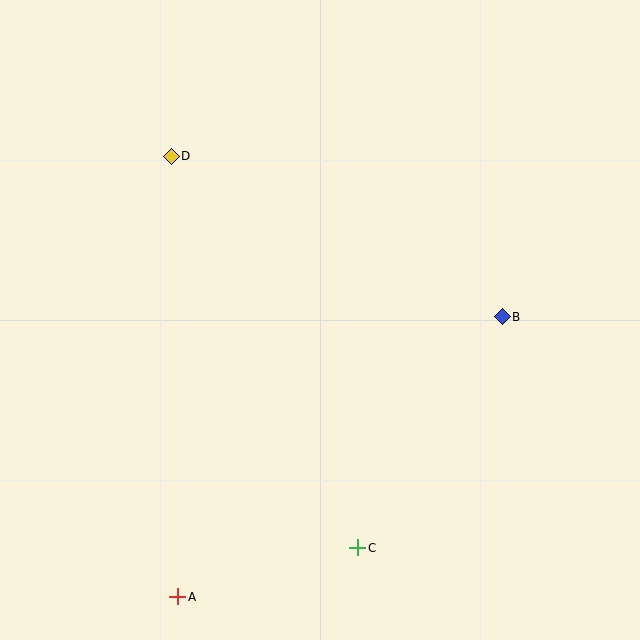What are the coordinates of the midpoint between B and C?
The midpoint between B and C is at (430, 432).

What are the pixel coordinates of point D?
Point D is at (171, 156).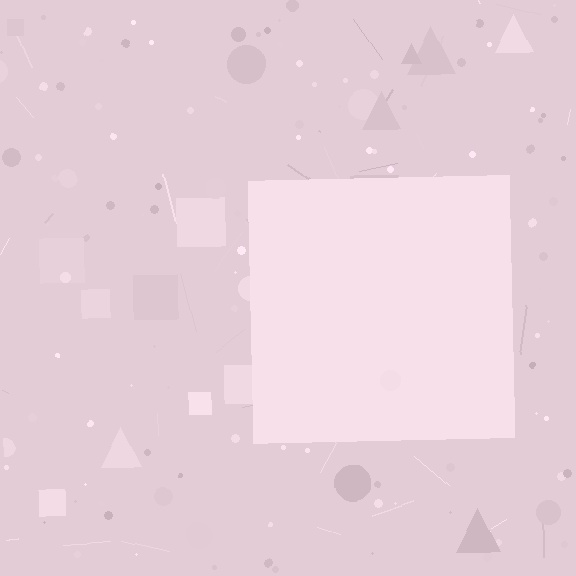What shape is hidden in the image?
A square is hidden in the image.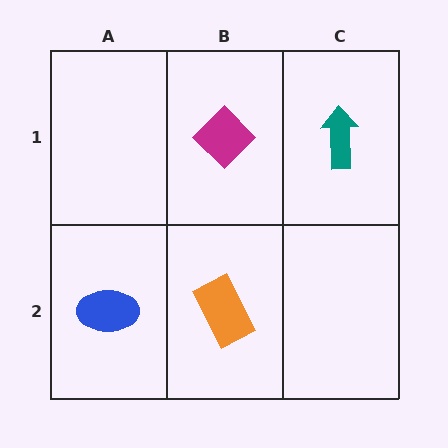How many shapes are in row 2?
2 shapes.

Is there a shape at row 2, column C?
No, that cell is empty.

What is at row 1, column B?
A magenta diamond.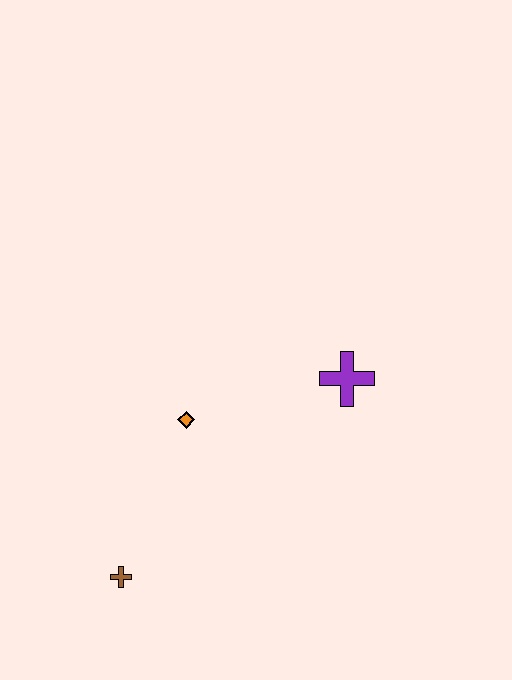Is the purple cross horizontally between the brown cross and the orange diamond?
No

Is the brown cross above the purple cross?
No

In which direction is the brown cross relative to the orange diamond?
The brown cross is below the orange diamond.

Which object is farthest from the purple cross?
The brown cross is farthest from the purple cross.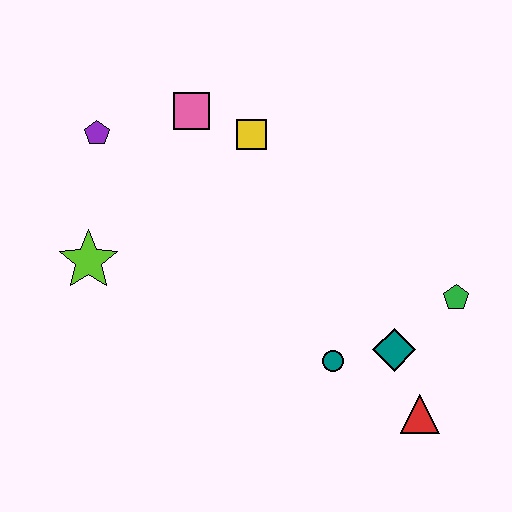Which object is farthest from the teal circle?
The purple pentagon is farthest from the teal circle.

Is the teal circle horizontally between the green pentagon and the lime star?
Yes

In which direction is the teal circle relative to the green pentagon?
The teal circle is to the left of the green pentagon.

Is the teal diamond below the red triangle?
No